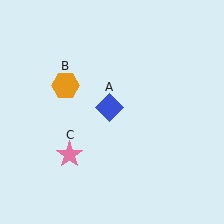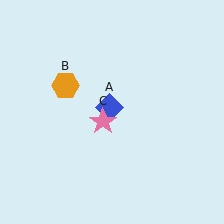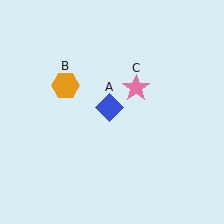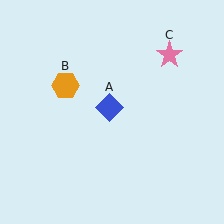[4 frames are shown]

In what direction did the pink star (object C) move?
The pink star (object C) moved up and to the right.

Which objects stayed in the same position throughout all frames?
Blue diamond (object A) and orange hexagon (object B) remained stationary.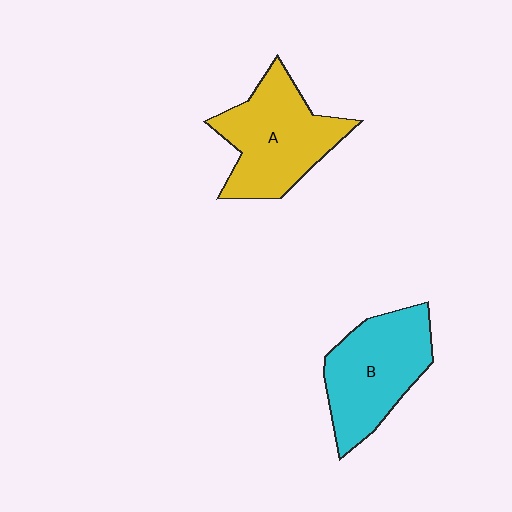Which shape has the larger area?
Shape A (yellow).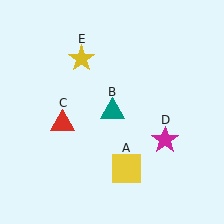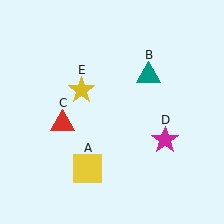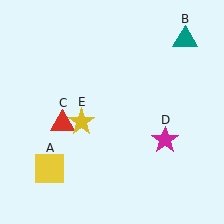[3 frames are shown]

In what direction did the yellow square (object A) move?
The yellow square (object A) moved left.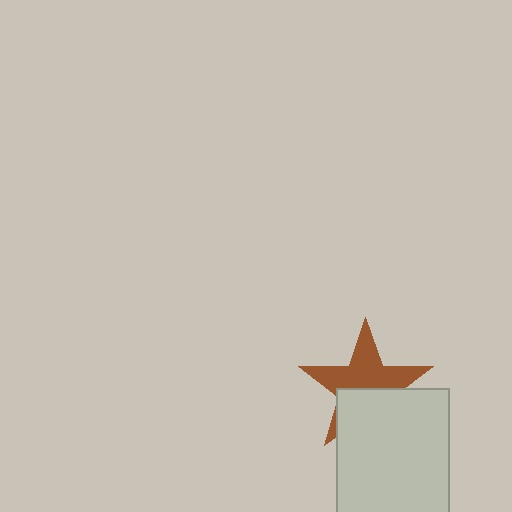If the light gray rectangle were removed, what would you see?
You would see the complete brown star.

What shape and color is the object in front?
The object in front is a light gray rectangle.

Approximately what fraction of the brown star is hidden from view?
Roughly 43% of the brown star is hidden behind the light gray rectangle.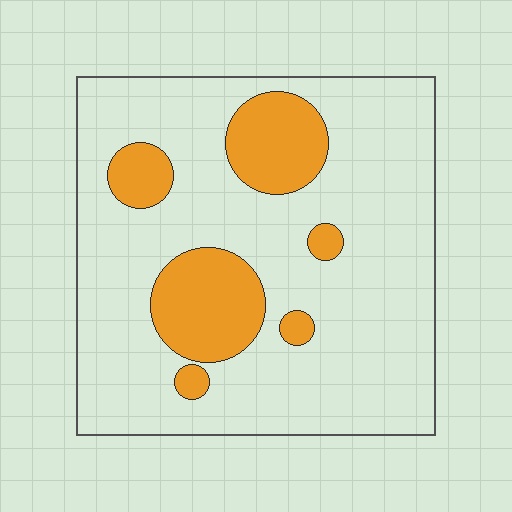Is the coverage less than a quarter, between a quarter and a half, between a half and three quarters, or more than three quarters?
Less than a quarter.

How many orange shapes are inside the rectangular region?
6.